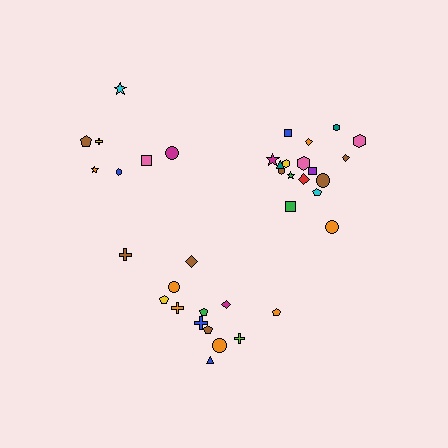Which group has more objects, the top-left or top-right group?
The top-right group.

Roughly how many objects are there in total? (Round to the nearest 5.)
Roughly 40 objects in total.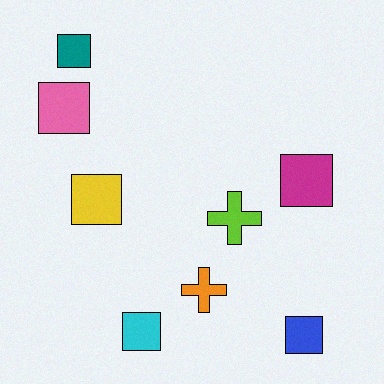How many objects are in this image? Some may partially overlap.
There are 8 objects.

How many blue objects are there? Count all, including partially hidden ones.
There is 1 blue object.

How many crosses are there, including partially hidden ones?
There are 2 crosses.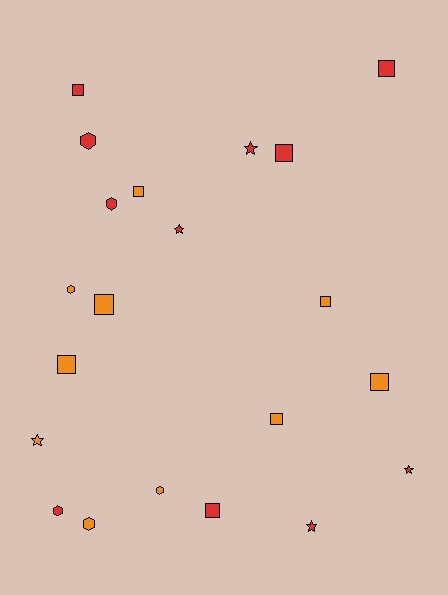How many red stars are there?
There are 4 red stars.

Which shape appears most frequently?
Square, with 10 objects.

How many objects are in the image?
There are 21 objects.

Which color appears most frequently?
Red, with 11 objects.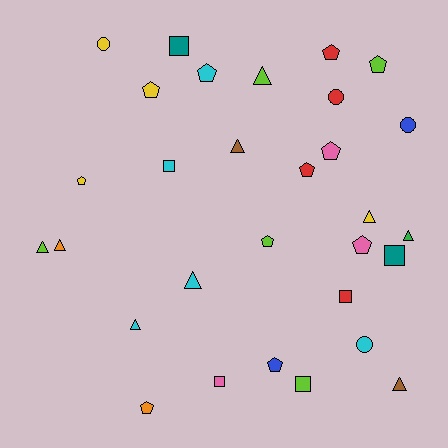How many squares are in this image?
There are 6 squares.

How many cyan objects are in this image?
There are 5 cyan objects.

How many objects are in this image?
There are 30 objects.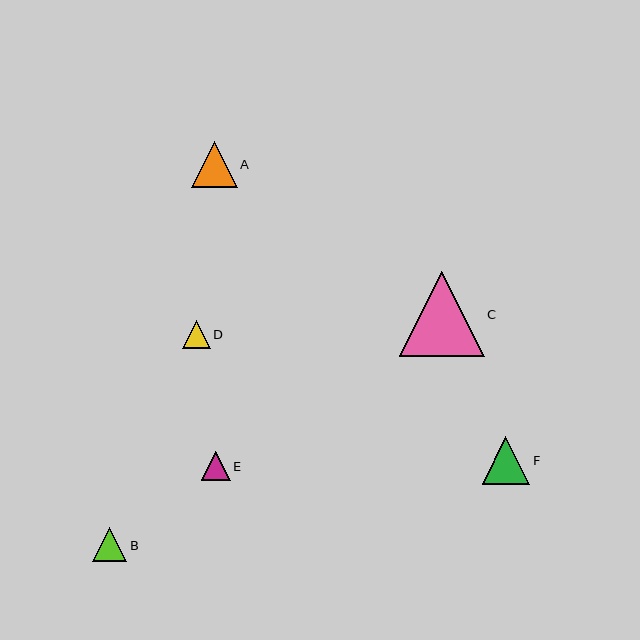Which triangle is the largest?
Triangle C is the largest with a size of approximately 85 pixels.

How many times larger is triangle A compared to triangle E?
Triangle A is approximately 1.6 times the size of triangle E.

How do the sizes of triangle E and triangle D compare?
Triangle E and triangle D are approximately the same size.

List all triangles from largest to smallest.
From largest to smallest: C, F, A, B, E, D.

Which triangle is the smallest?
Triangle D is the smallest with a size of approximately 28 pixels.